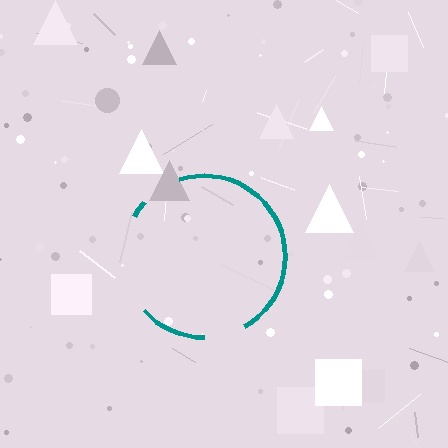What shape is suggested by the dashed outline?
The dashed outline suggests a circle.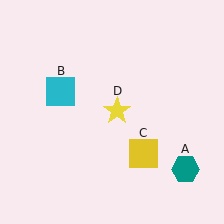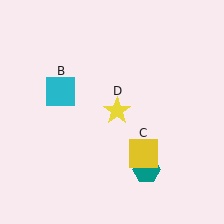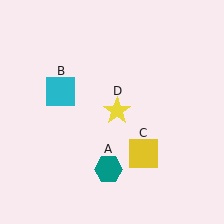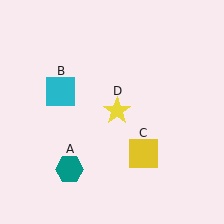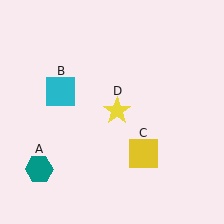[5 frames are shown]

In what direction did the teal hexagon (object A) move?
The teal hexagon (object A) moved left.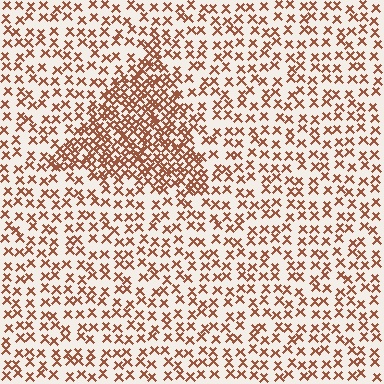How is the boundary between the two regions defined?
The boundary is defined by a change in element density (approximately 2.3x ratio). All elements are the same color, size, and shape.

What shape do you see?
I see a triangle.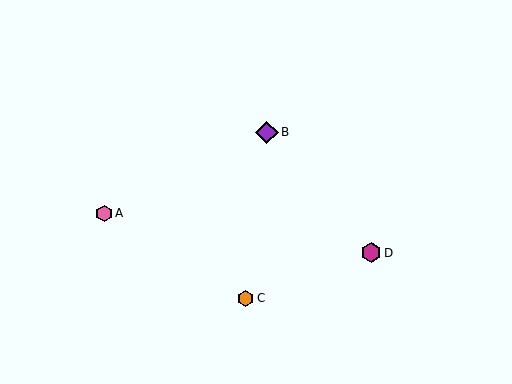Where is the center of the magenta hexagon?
The center of the magenta hexagon is at (371, 253).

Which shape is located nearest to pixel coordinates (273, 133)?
The purple diamond (labeled B) at (267, 132) is nearest to that location.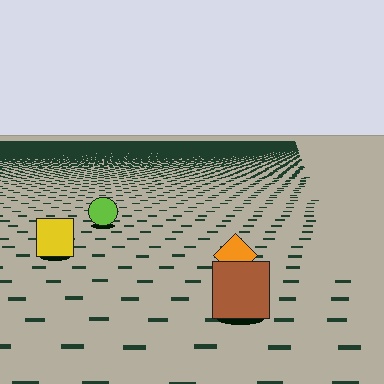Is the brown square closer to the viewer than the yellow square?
Yes. The brown square is closer — you can tell from the texture gradient: the ground texture is coarser near it.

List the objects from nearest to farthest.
From nearest to farthest: the brown square, the orange diamond, the yellow square, the lime circle.